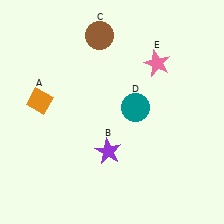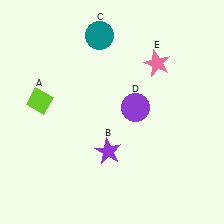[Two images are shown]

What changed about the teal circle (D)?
In Image 1, D is teal. In Image 2, it changed to purple.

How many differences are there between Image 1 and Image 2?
There are 3 differences between the two images.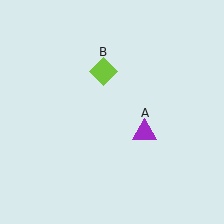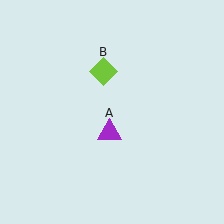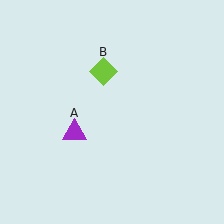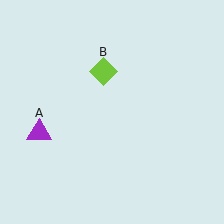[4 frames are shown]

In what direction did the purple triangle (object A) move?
The purple triangle (object A) moved left.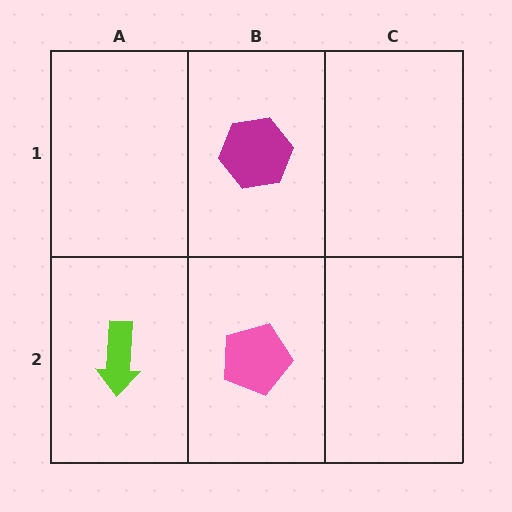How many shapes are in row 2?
2 shapes.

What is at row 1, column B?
A magenta hexagon.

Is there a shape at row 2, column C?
No, that cell is empty.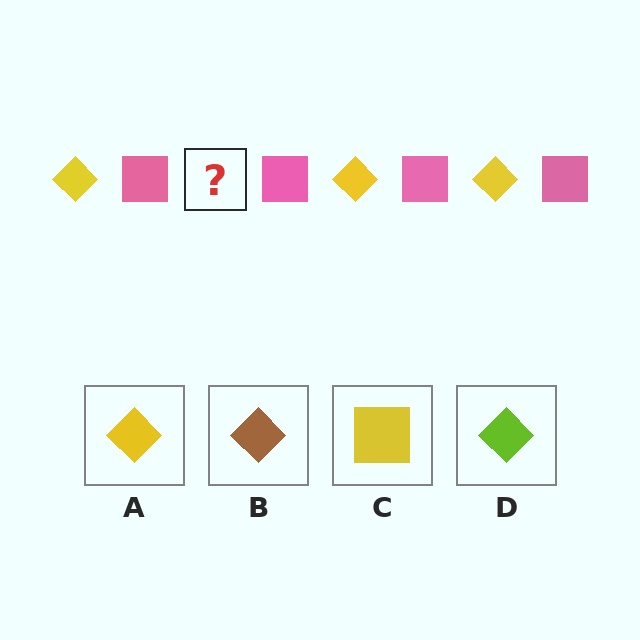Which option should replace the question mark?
Option A.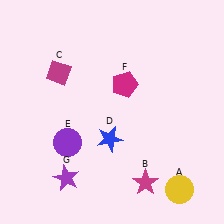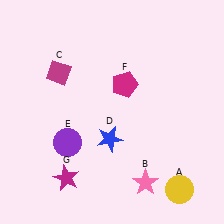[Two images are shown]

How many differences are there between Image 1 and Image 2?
There are 2 differences between the two images.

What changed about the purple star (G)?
In Image 1, G is purple. In Image 2, it changed to magenta.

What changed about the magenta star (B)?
In Image 1, B is magenta. In Image 2, it changed to pink.